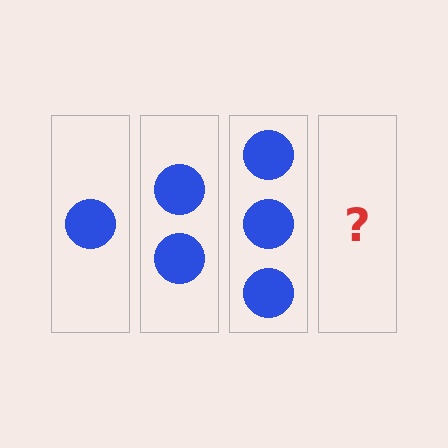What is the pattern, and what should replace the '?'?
The pattern is that each step adds one more circle. The '?' should be 4 circles.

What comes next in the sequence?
The next element should be 4 circles.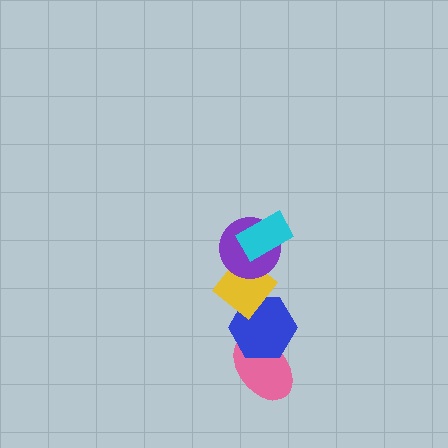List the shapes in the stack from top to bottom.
From top to bottom: the cyan rectangle, the purple circle, the yellow diamond, the blue hexagon, the pink ellipse.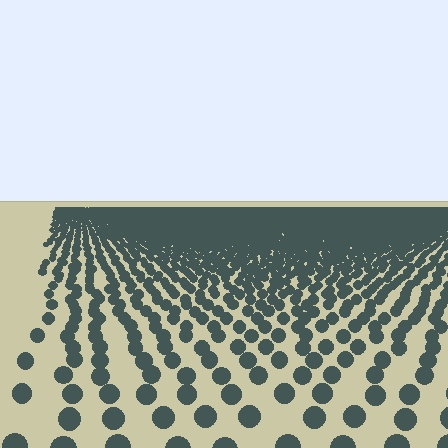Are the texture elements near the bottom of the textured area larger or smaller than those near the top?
Larger. Near the bottom, elements are closer to the viewer and appear at a bigger on-screen size.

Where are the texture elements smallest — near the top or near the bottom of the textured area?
Near the top.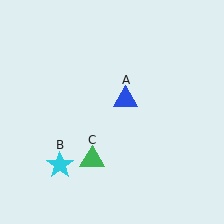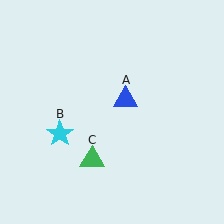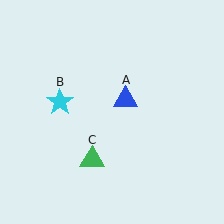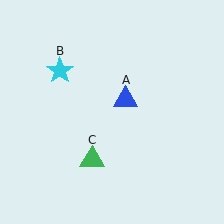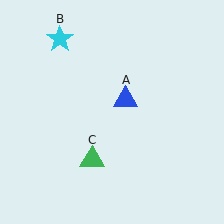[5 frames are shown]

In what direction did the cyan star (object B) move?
The cyan star (object B) moved up.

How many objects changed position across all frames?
1 object changed position: cyan star (object B).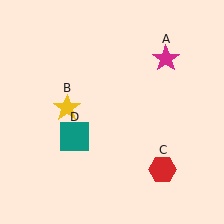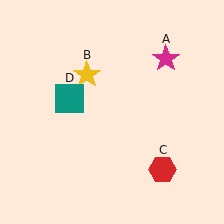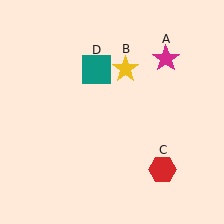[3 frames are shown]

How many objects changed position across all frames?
2 objects changed position: yellow star (object B), teal square (object D).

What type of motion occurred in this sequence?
The yellow star (object B), teal square (object D) rotated clockwise around the center of the scene.